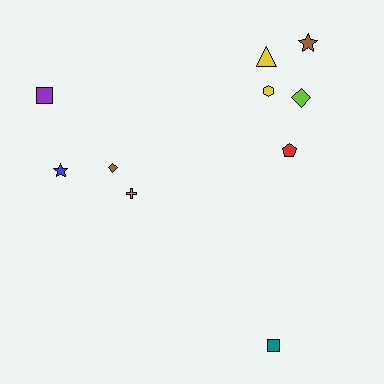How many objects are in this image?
There are 10 objects.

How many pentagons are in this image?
There is 1 pentagon.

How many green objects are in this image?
There are no green objects.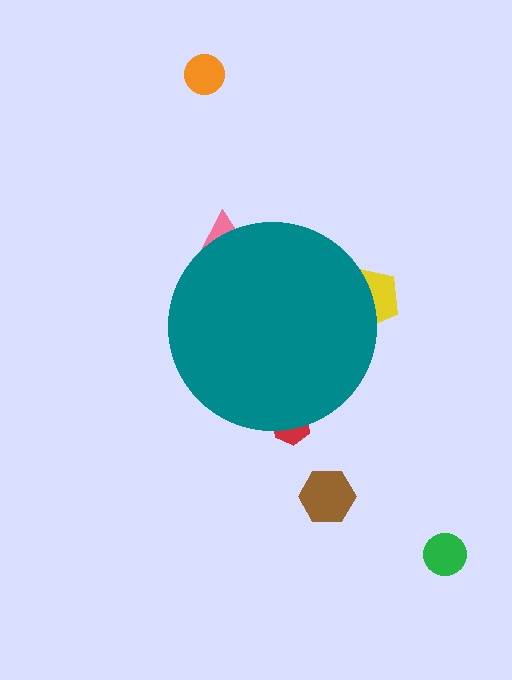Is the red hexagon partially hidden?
Yes, the red hexagon is partially hidden behind the teal circle.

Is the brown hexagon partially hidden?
No, the brown hexagon is fully visible.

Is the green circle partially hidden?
No, the green circle is fully visible.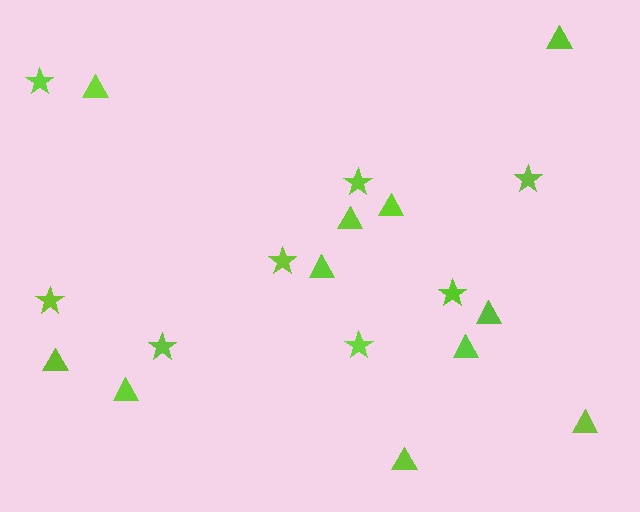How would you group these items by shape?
There are 2 groups: one group of triangles (11) and one group of stars (8).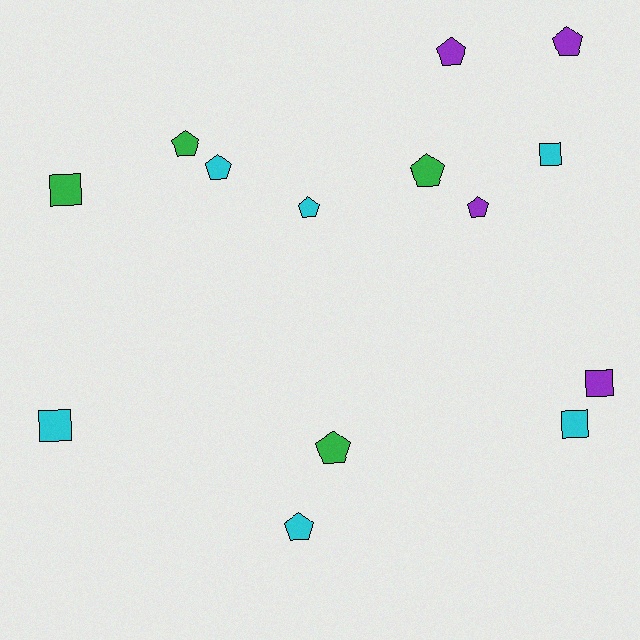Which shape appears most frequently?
Pentagon, with 9 objects.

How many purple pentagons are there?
There are 3 purple pentagons.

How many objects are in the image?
There are 14 objects.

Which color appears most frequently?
Cyan, with 6 objects.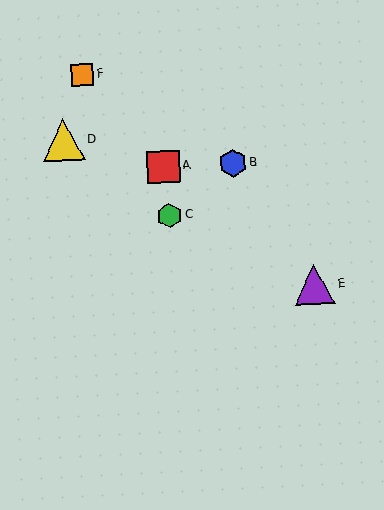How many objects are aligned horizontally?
2 objects (A, B) are aligned horizontally.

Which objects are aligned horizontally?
Objects A, B are aligned horizontally.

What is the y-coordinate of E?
Object E is at y≈285.